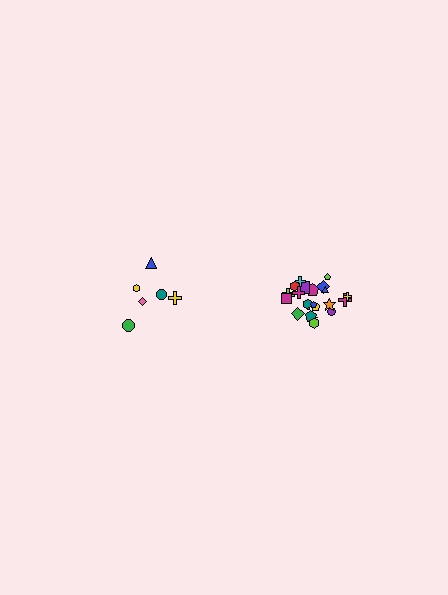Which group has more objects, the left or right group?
The right group.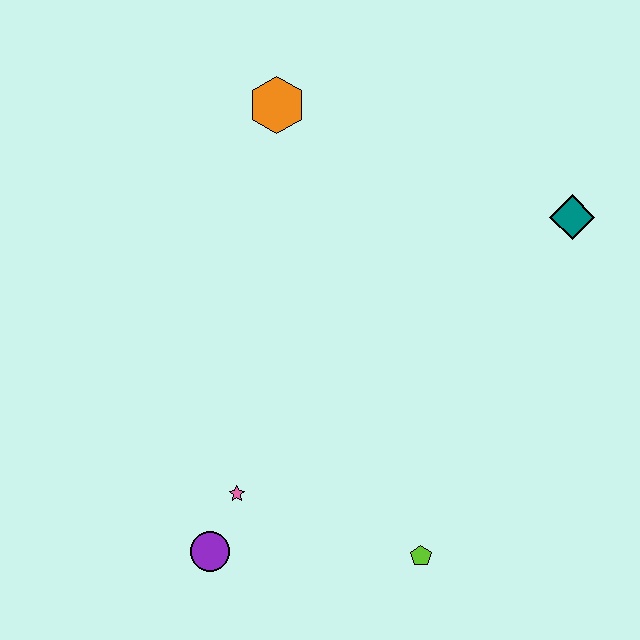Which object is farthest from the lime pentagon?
The orange hexagon is farthest from the lime pentagon.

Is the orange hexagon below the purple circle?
No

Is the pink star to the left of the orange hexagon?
Yes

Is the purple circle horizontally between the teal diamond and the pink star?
No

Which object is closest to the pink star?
The purple circle is closest to the pink star.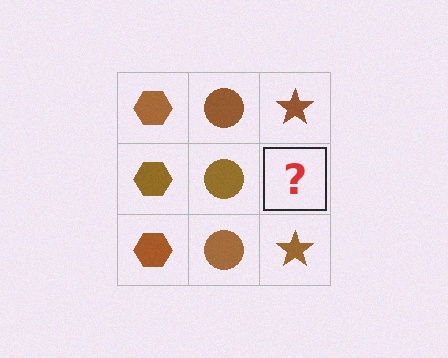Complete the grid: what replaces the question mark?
The question mark should be replaced with a brown star.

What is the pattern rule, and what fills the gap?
The rule is that each column has a consistent shape. The gap should be filled with a brown star.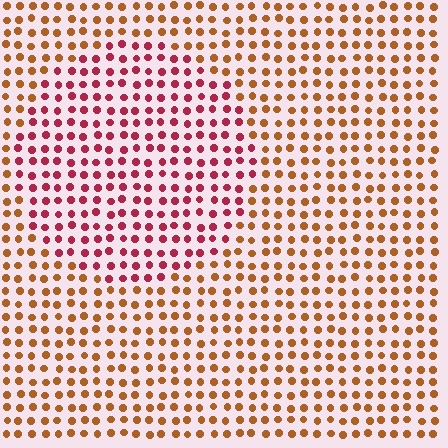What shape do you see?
I see a circle.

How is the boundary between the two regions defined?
The boundary is defined purely by a slight shift in hue (about 43 degrees). Spacing, size, and orientation are identical on both sides.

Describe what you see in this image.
The image is filled with small brown elements in a uniform arrangement. A circle-shaped region is visible where the elements are tinted to a slightly different hue, forming a subtle color boundary.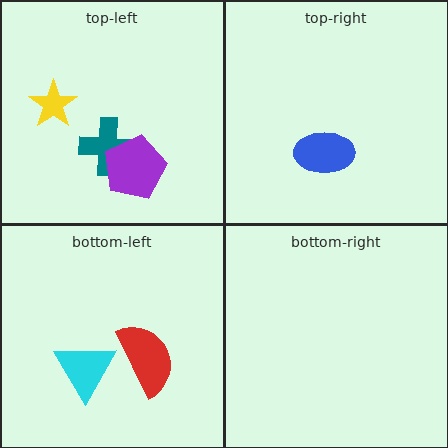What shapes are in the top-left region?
The teal cross, the purple pentagon, the yellow star.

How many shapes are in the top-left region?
3.